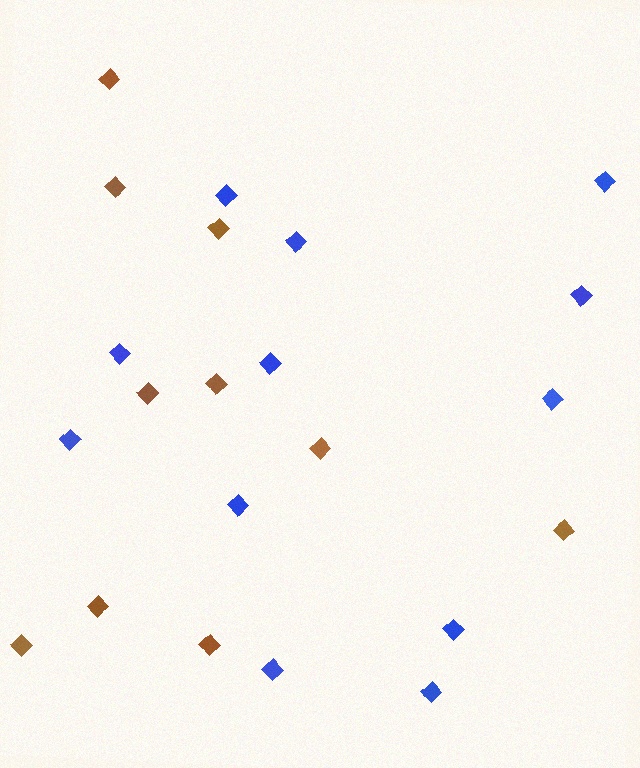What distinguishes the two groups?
There are 2 groups: one group of blue diamonds (12) and one group of brown diamonds (10).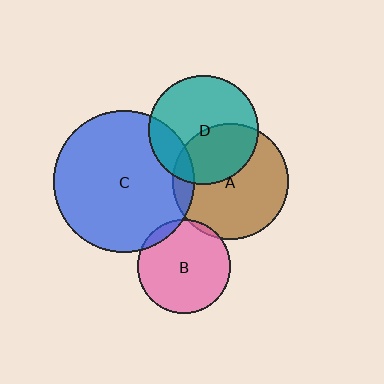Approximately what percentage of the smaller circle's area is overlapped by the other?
Approximately 20%.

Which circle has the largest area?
Circle C (blue).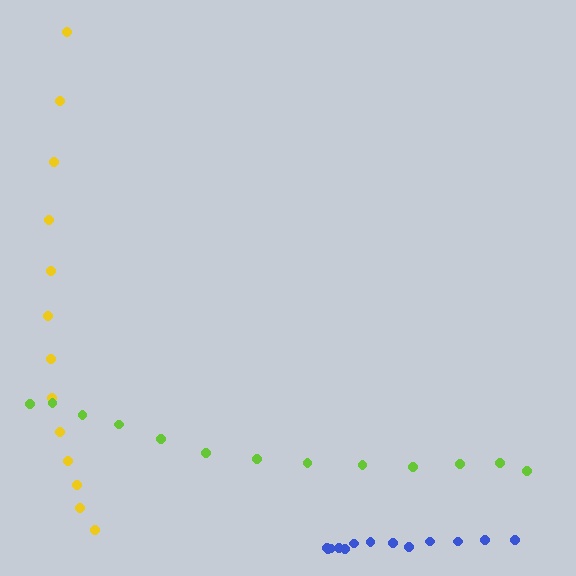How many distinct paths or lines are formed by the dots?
There are 3 distinct paths.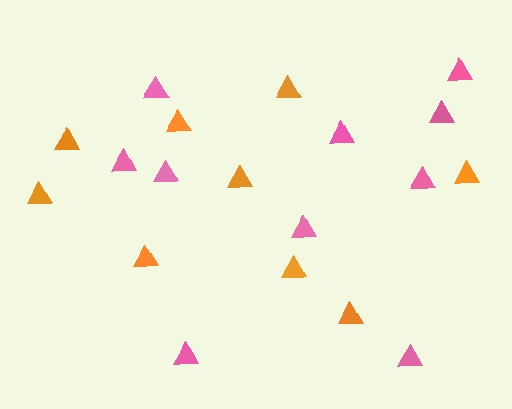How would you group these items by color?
There are 2 groups: one group of pink triangles (10) and one group of orange triangles (9).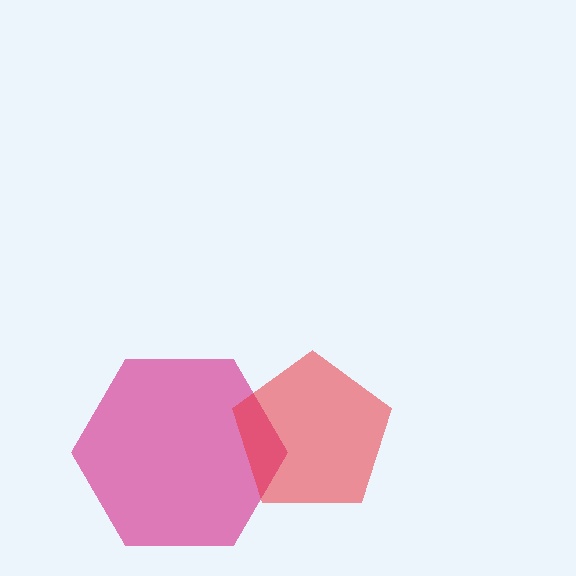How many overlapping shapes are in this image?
There are 2 overlapping shapes in the image.